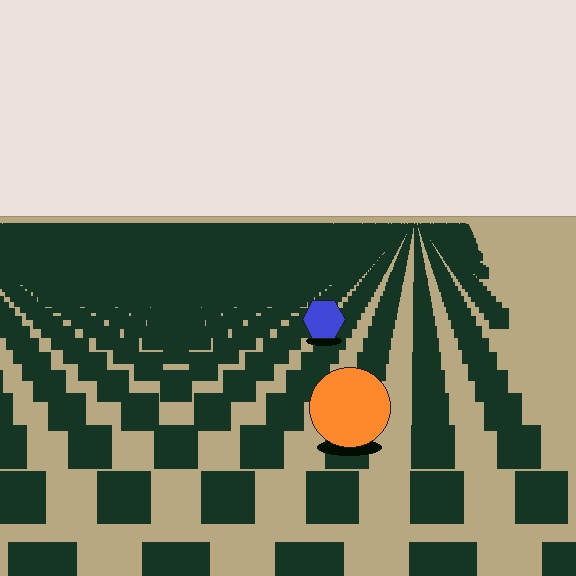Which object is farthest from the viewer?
The blue hexagon is farthest from the viewer. It appears smaller and the ground texture around it is denser.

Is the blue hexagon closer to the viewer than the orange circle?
No. The orange circle is closer — you can tell from the texture gradient: the ground texture is coarser near it.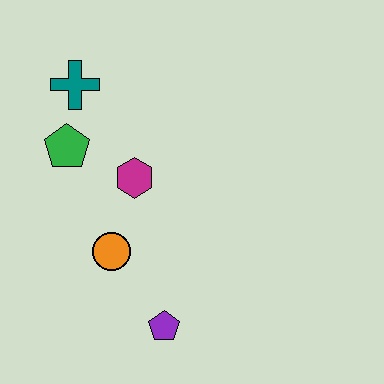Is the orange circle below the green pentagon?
Yes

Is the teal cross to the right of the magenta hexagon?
No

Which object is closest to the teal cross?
The green pentagon is closest to the teal cross.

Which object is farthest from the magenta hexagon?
The purple pentagon is farthest from the magenta hexagon.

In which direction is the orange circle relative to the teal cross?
The orange circle is below the teal cross.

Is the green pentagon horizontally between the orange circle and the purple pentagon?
No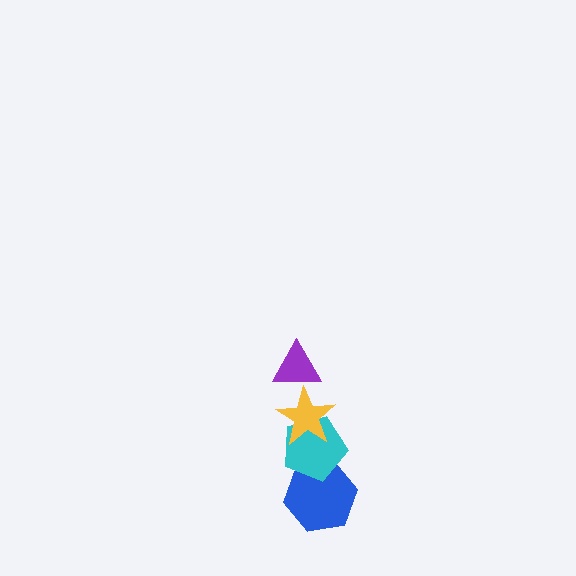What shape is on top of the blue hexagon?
The cyan pentagon is on top of the blue hexagon.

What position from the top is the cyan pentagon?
The cyan pentagon is 3rd from the top.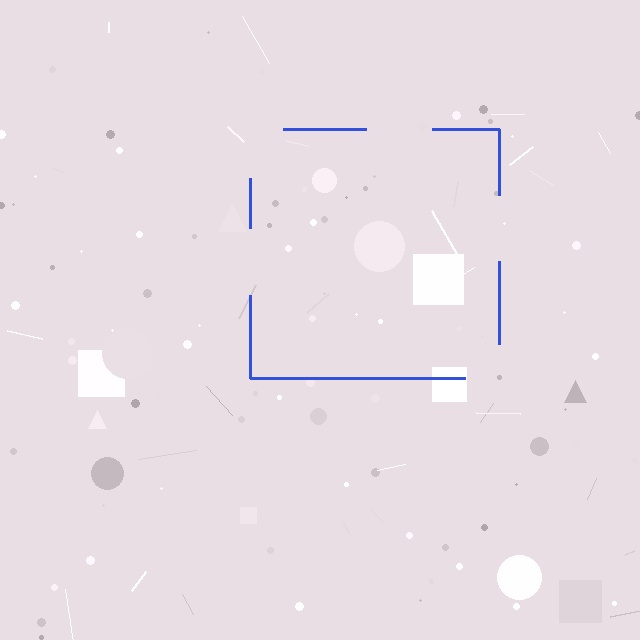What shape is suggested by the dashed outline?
The dashed outline suggests a square.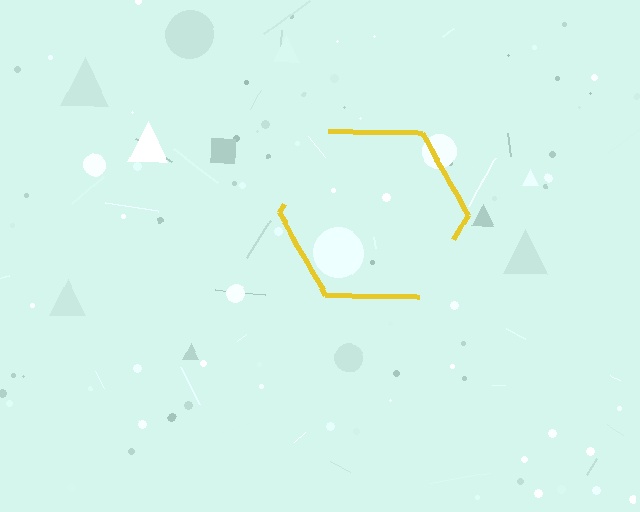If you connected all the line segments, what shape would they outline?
They would outline a hexagon.